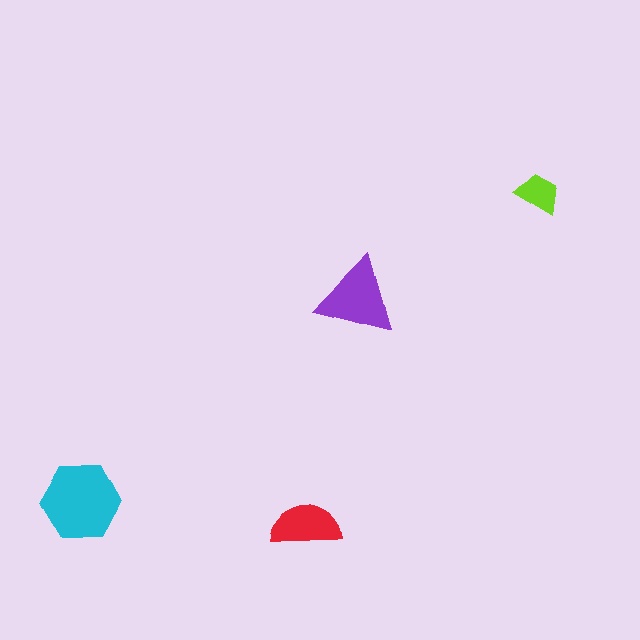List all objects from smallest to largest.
The lime trapezoid, the red semicircle, the purple triangle, the cyan hexagon.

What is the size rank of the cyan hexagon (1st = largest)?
1st.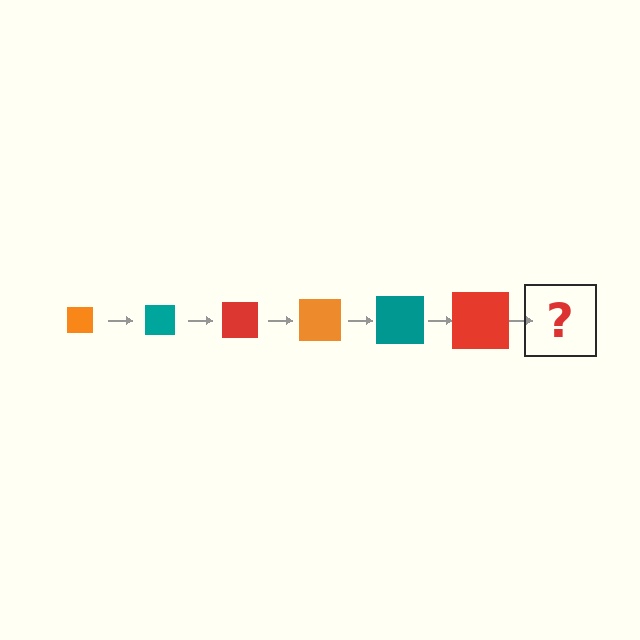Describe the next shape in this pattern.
It should be an orange square, larger than the previous one.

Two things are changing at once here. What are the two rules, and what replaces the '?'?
The two rules are that the square grows larger each step and the color cycles through orange, teal, and red. The '?' should be an orange square, larger than the previous one.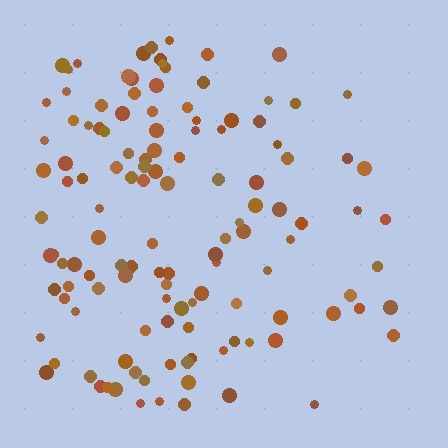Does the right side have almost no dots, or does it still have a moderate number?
Still a moderate number, just noticeably fewer than the left.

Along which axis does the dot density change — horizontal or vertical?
Horizontal.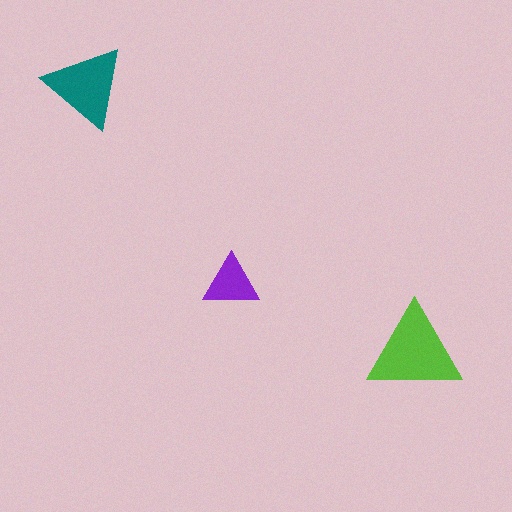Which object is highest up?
The teal triangle is topmost.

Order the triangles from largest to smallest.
the lime one, the teal one, the purple one.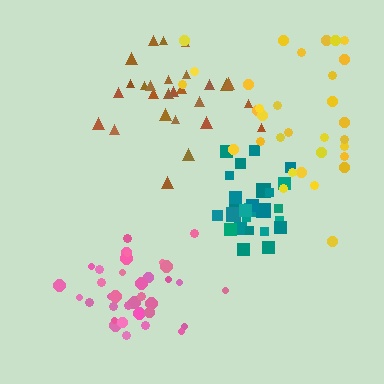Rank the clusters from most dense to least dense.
teal, pink, brown, yellow.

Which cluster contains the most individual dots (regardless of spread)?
Pink (35).